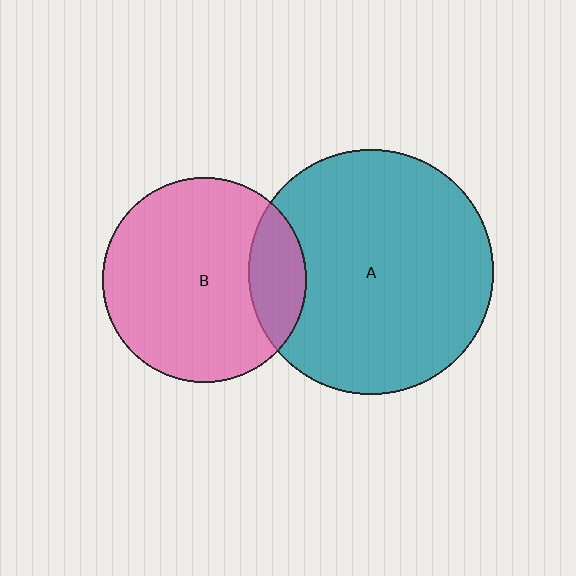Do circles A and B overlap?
Yes.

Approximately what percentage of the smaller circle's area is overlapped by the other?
Approximately 20%.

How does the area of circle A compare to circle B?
Approximately 1.4 times.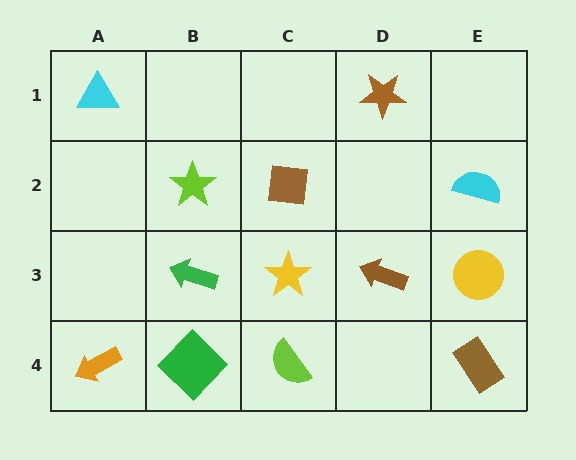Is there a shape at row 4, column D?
No, that cell is empty.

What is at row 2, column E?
A cyan semicircle.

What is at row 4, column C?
A lime semicircle.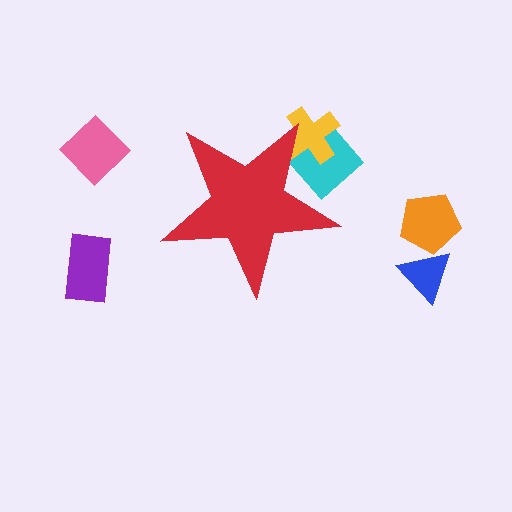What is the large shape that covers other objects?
A red star.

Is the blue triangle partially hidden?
No, the blue triangle is fully visible.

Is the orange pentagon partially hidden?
No, the orange pentagon is fully visible.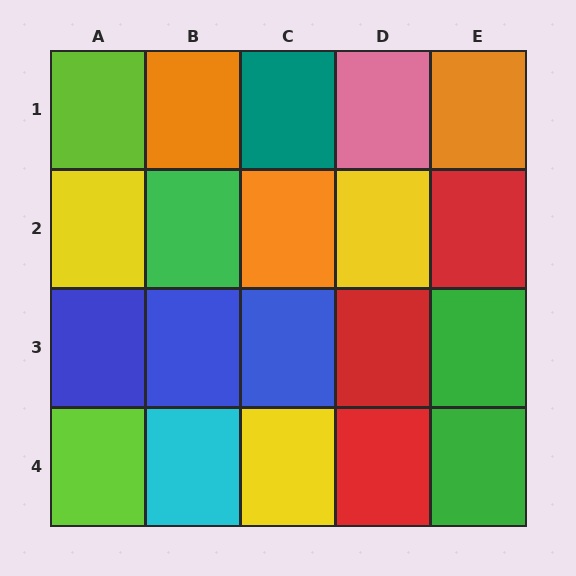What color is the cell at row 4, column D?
Red.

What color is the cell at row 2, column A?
Yellow.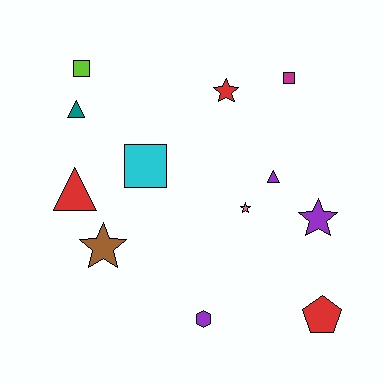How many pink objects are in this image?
There is 1 pink object.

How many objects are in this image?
There are 12 objects.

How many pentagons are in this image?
There is 1 pentagon.